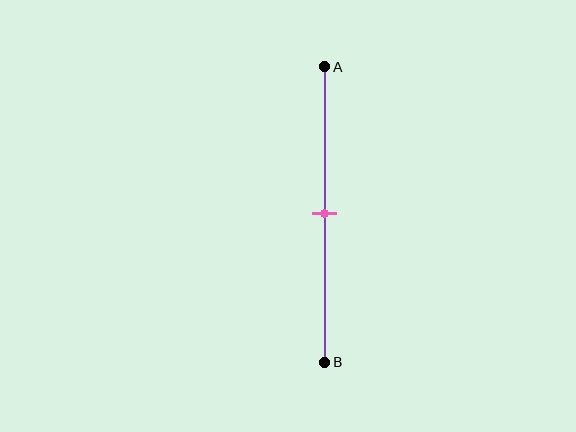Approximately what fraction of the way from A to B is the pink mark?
The pink mark is approximately 50% of the way from A to B.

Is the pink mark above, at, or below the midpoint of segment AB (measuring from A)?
The pink mark is approximately at the midpoint of segment AB.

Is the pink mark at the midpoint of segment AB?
Yes, the mark is approximately at the midpoint.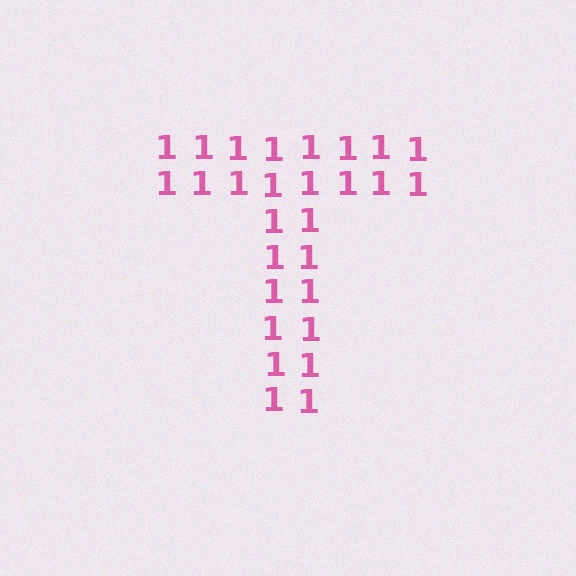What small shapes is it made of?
It is made of small digit 1's.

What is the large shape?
The large shape is the letter T.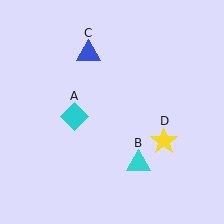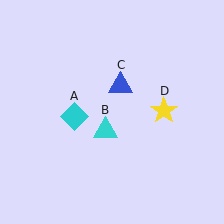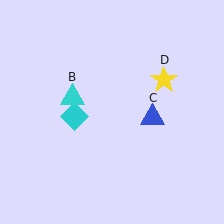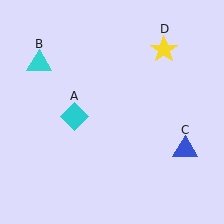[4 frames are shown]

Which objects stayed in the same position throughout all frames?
Cyan diamond (object A) remained stationary.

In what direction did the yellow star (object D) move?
The yellow star (object D) moved up.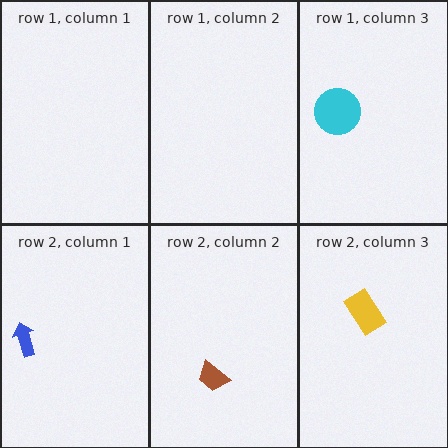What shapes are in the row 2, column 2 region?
The brown trapezoid.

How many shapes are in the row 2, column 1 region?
1.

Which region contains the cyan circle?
The row 1, column 3 region.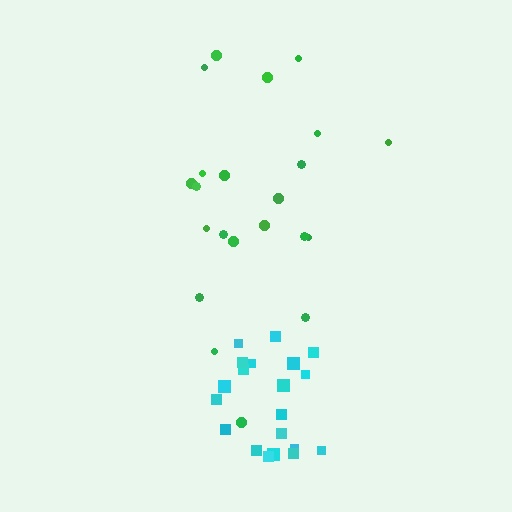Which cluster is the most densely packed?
Cyan.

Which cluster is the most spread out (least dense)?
Green.